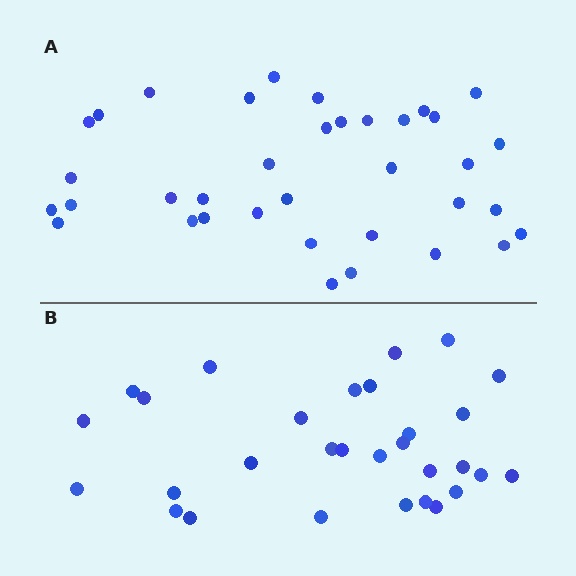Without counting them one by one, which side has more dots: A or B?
Region A (the top region) has more dots.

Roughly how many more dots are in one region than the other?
Region A has about 6 more dots than region B.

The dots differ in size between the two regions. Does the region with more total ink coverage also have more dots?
No. Region B has more total ink coverage because its dots are larger, but region A actually contains more individual dots. Total area can be misleading — the number of items is what matters here.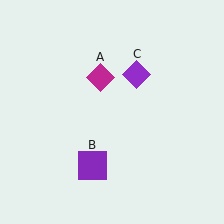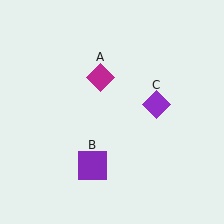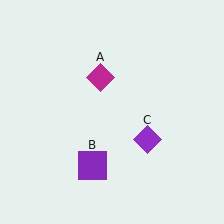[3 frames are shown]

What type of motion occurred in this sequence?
The purple diamond (object C) rotated clockwise around the center of the scene.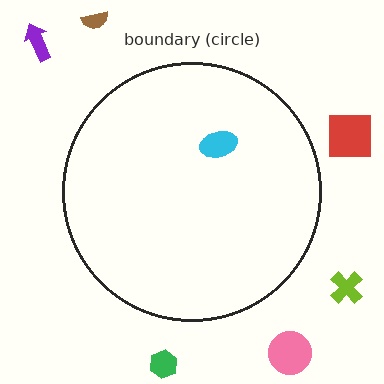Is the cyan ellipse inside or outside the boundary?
Inside.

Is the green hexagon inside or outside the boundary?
Outside.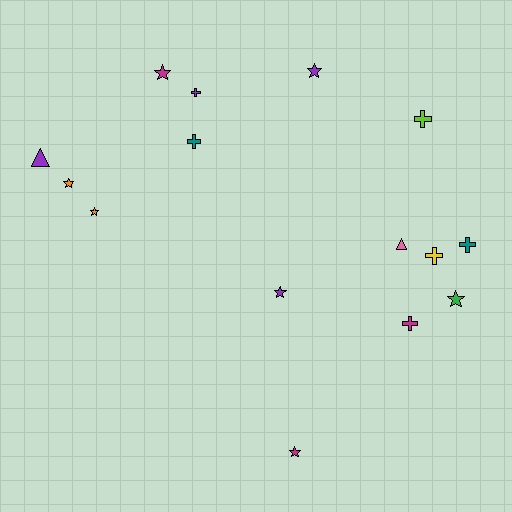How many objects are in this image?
There are 15 objects.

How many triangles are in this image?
There are 2 triangles.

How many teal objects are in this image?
There are 2 teal objects.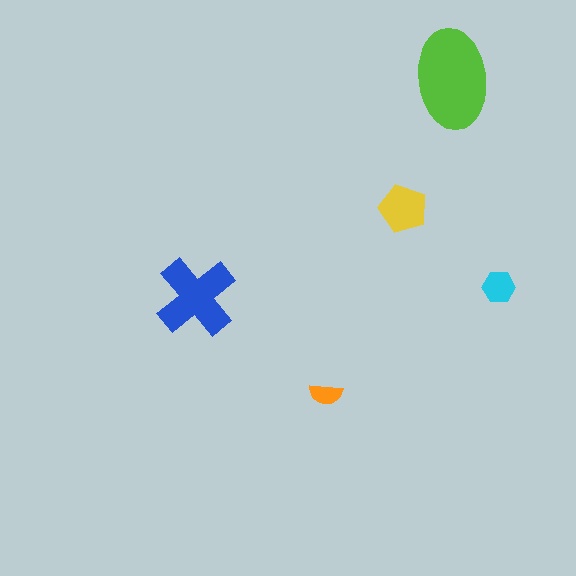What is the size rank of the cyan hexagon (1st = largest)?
4th.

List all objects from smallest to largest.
The orange semicircle, the cyan hexagon, the yellow pentagon, the blue cross, the lime ellipse.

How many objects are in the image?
There are 5 objects in the image.